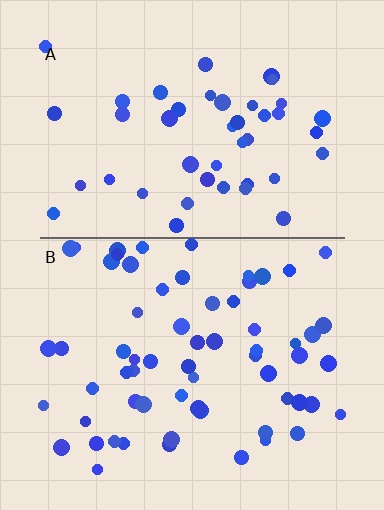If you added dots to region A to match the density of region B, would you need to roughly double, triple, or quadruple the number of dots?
Approximately double.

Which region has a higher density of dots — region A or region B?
B (the bottom).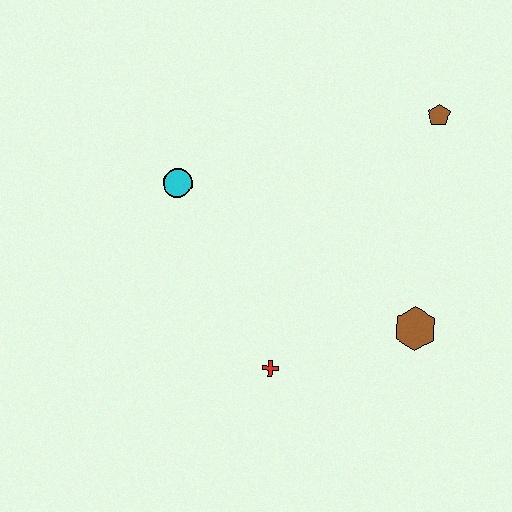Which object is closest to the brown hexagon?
The red cross is closest to the brown hexagon.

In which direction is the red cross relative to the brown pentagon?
The red cross is below the brown pentagon.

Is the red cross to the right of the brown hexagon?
No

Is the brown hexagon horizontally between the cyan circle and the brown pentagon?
Yes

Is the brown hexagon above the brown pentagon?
No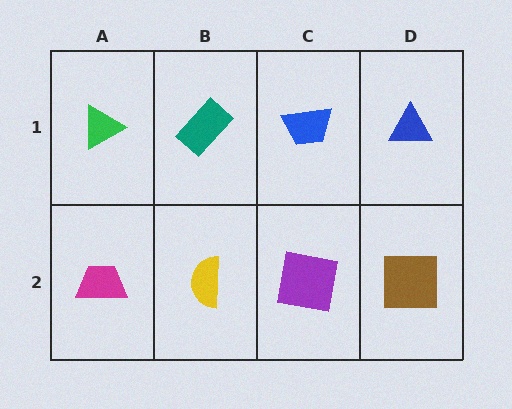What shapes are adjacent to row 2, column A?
A green triangle (row 1, column A), a yellow semicircle (row 2, column B).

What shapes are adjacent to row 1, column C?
A purple square (row 2, column C), a teal rectangle (row 1, column B), a blue triangle (row 1, column D).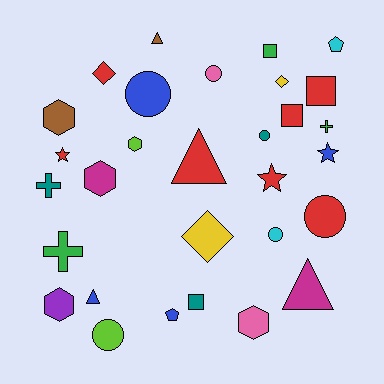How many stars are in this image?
There are 3 stars.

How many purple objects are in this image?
There is 1 purple object.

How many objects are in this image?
There are 30 objects.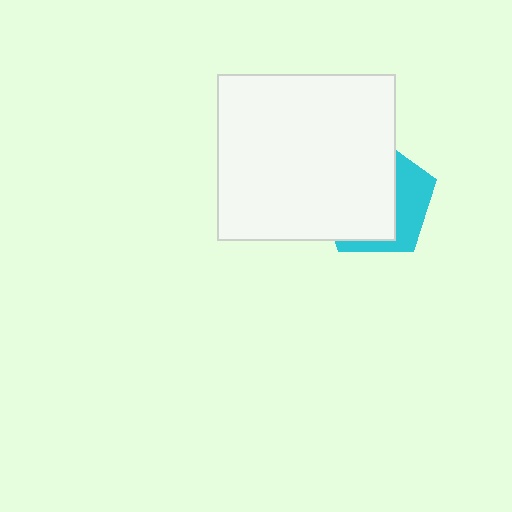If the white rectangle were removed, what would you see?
You would see the complete cyan pentagon.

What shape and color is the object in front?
The object in front is a white rectangle.